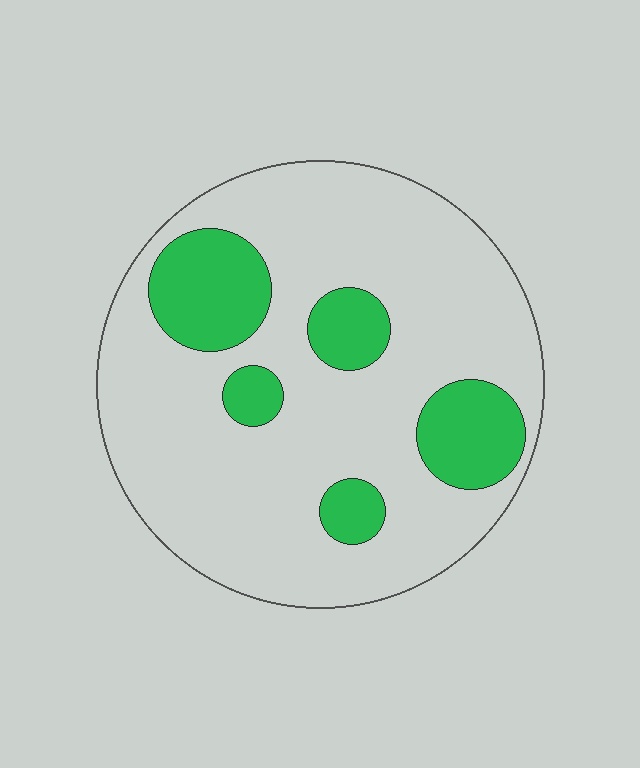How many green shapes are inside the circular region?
5.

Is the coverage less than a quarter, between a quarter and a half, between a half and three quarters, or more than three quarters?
Less than a quarter.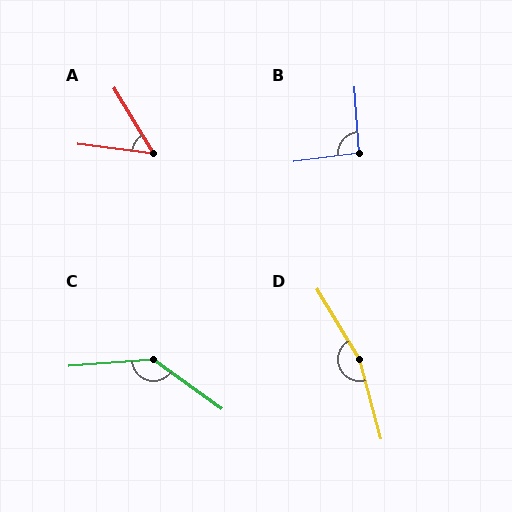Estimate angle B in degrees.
Approximately 93 degrees.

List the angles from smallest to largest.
A (52°), B (93°), C (139°), D (164°).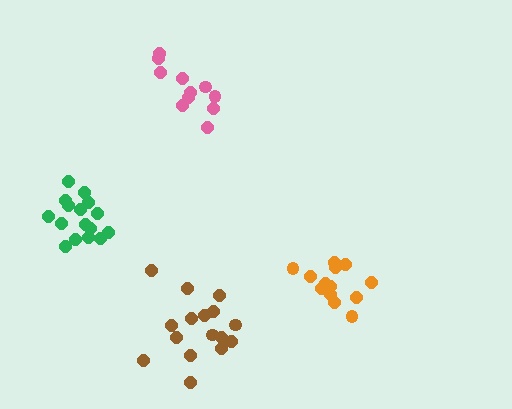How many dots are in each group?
Group 1: 13 dots, Group 2: 16 dots, Group 3: 11 dots, Group 4: 16 dots (56 total).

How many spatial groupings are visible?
There are 4 spatial groupings.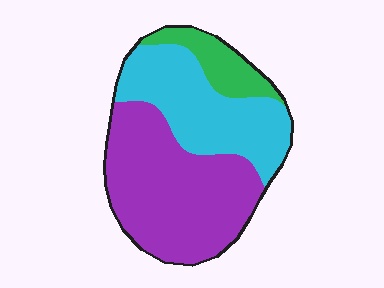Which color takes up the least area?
Green, at roughly 10%.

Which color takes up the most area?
Purple, at roughly 50%.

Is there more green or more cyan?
Cyan.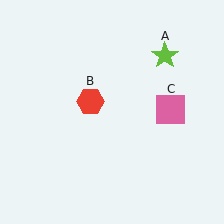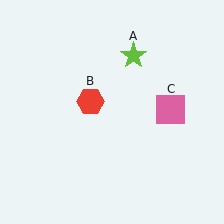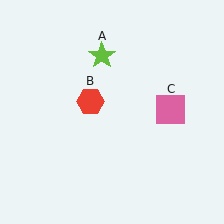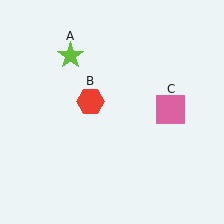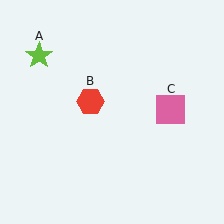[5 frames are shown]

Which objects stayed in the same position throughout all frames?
Red hexagon (object B) and pink square (object C) remained stationary.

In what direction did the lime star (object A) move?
The lime star (object A) moved left.